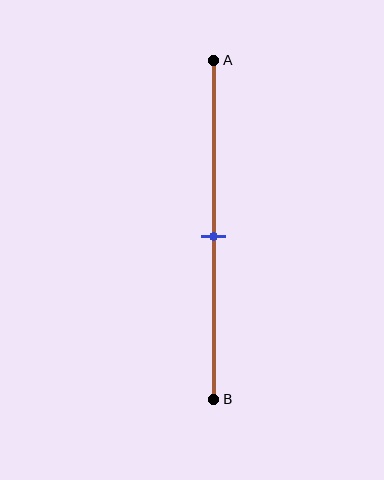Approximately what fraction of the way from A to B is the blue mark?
The blue mark is approximately 50% of the way from A to B.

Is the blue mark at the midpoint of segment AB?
Yes, the mark is approximately at the midpoint.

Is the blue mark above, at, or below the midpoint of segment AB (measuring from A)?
The blue mark is approximately at the midpoint of segment AB.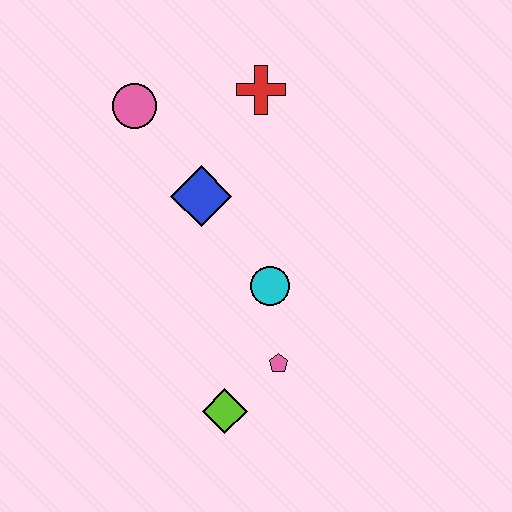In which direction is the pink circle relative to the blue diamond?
The pink circle is above the blue diamond.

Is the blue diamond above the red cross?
No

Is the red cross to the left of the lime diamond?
No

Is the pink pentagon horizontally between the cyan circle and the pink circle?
No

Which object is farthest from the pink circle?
The lime diamond is farthest from the pink circle.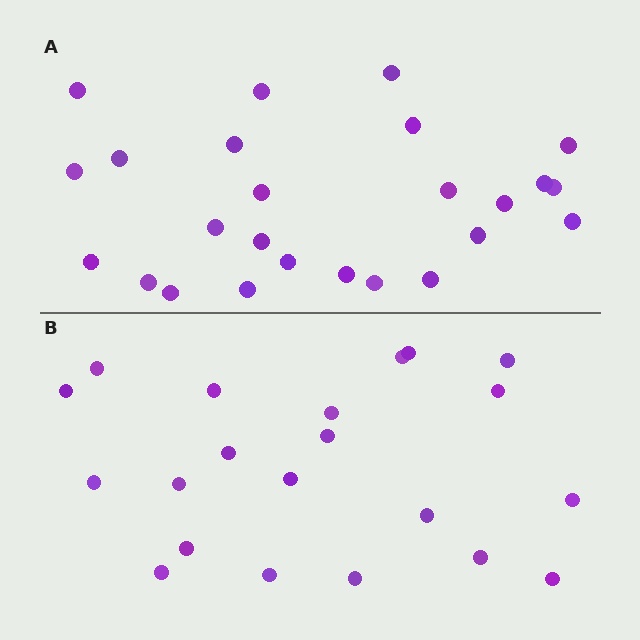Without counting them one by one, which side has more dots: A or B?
Region A (the top region) has more dots.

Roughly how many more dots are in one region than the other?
Region A has about 4 more dots than region B.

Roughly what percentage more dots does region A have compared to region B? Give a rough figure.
About 20% more.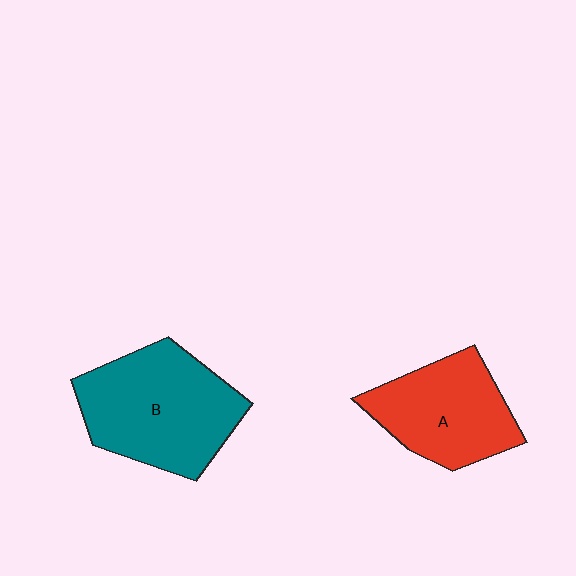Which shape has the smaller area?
Shape A (red).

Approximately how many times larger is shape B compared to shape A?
Approximately 1.3 times.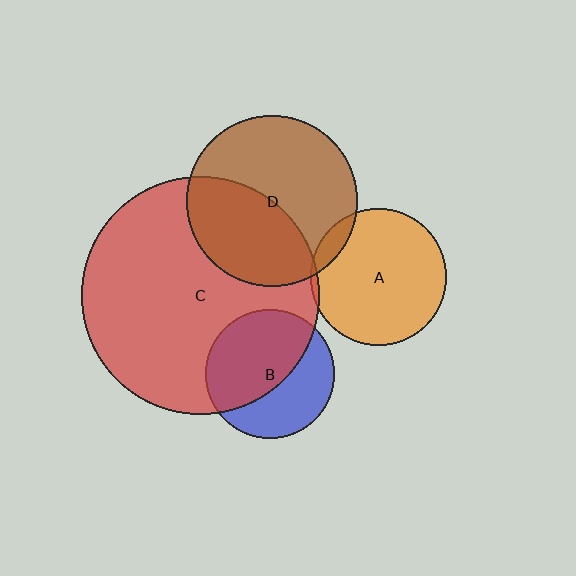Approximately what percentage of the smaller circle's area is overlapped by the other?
Approximately 10%.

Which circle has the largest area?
Circle C (red).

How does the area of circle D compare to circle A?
Approximately 1.6 times.